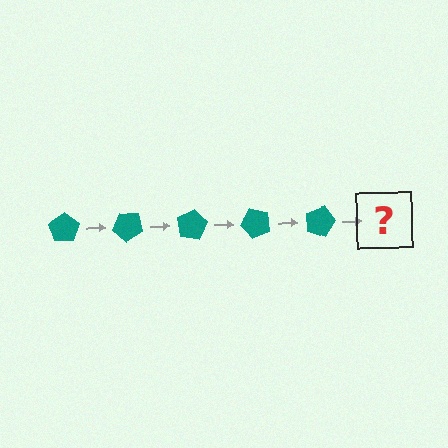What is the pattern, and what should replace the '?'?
The pattern is that the pentagon rotates 40 degrees each step. The '?' should be a teal pentagon rotated 200 degrees.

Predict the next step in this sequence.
The next step is a teal pentagon rotated 200 degrees.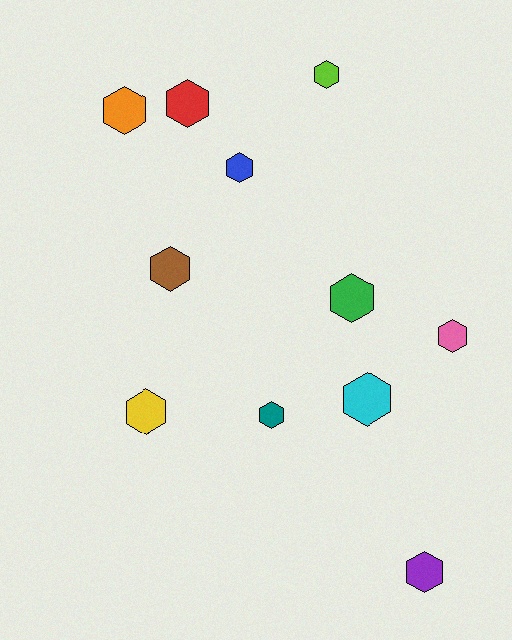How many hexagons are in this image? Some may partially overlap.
There are 11 hexagons.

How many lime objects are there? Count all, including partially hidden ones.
There is 1 lime object.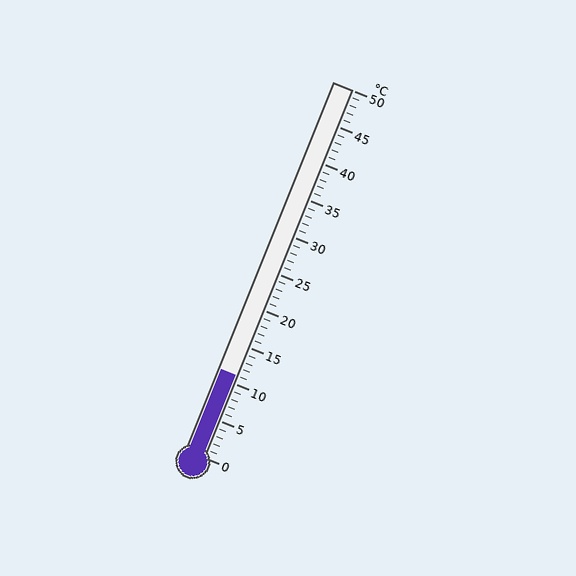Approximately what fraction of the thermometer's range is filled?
The thermometer is filled to approximately 20% of its range.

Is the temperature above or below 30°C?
The temperature is below 30°C.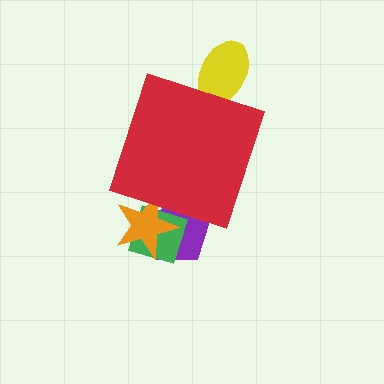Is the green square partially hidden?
Yes, the green square is partially hidden behind the red diamond.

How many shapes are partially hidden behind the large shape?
4 shapes are partially hidden.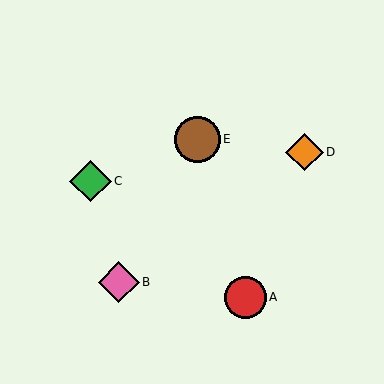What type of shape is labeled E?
Shape E is a brown circle.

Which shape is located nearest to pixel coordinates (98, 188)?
The green diamond (labeled C) at (91, 181) is nearest to that location.